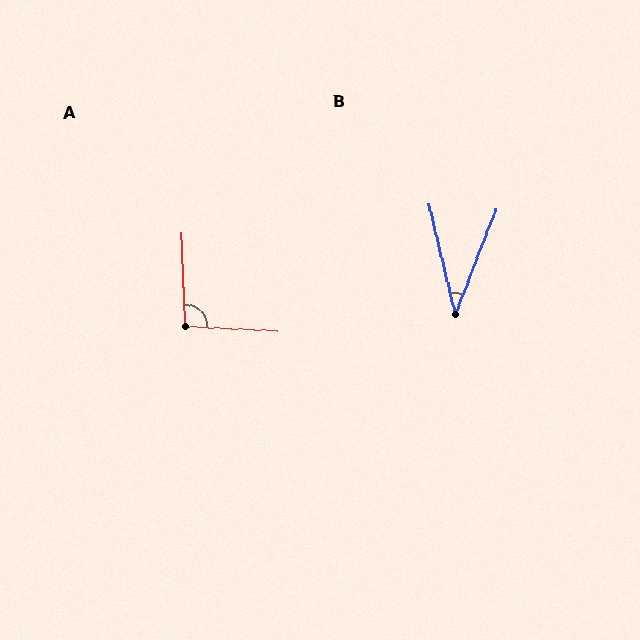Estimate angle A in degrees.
Approximately 95 degrees.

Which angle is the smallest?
B, at approximately 34 degrees.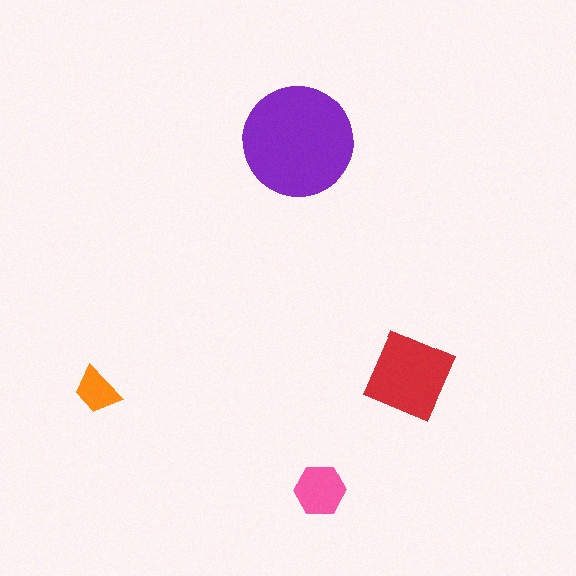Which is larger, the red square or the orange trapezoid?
The red square.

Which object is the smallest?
The orange trapezoid.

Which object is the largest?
The purple circle.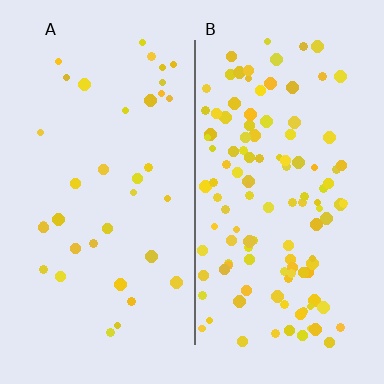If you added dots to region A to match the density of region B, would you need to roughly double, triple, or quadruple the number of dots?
Approximately triple.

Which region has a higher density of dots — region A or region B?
B (the right).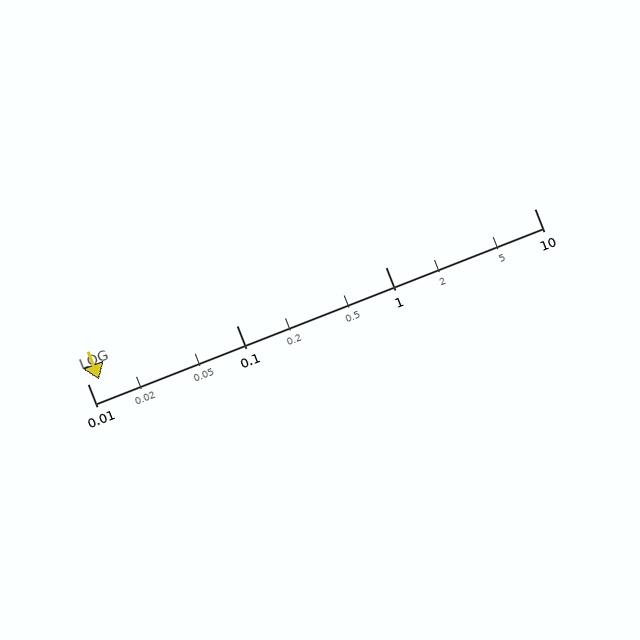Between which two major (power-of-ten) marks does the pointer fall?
The pointer is between 0.01 and 0.1.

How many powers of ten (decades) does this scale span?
The scale spans 3 decades, from 0.01 to 10.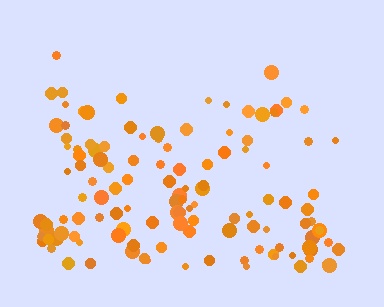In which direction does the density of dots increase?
From top to bottom, with the bottom side densest.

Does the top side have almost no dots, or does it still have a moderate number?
Still a moderate number, just noticeably fewer than the bottom.